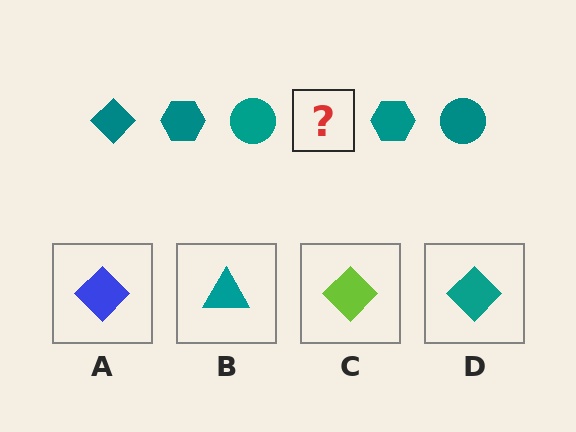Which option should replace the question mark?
Option D.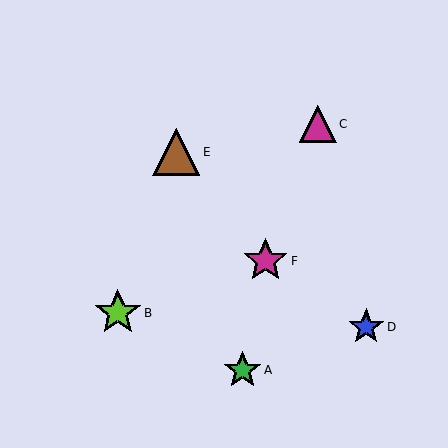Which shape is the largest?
The brown triangle (labeled E) is the largest.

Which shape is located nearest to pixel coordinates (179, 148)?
The brown triangle (labeled E) at (176, 152) is nearest to that location.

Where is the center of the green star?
The center of the green star is at (242, 370).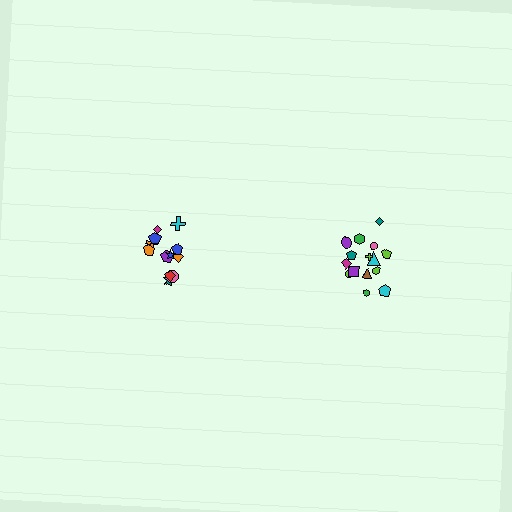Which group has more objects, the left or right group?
The right group.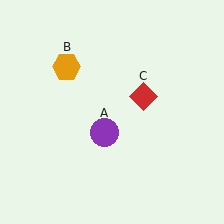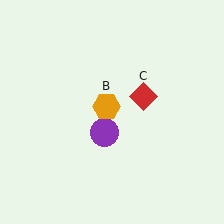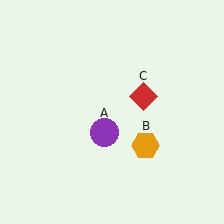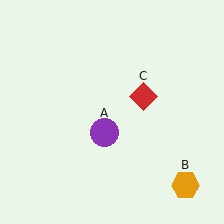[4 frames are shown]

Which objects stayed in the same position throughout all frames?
Purple circle (object A) and red diamond (object C) remained stationary.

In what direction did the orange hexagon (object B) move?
The orange hexagon (object B) moved down and to the right.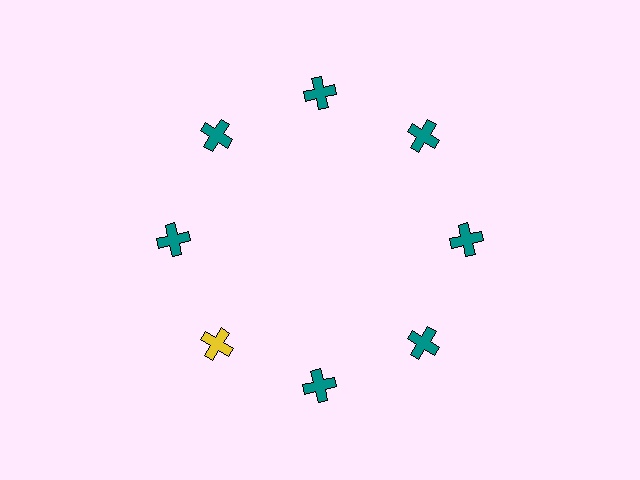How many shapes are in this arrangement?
There are 8 shapes arranged in a ring pattern.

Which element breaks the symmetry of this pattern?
The yellow cross at roughly the 8 o'clock position breaks the symmetry. All other shapes are teal crosses.